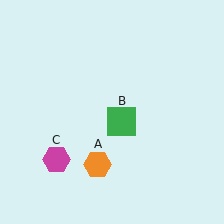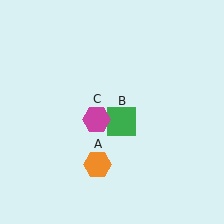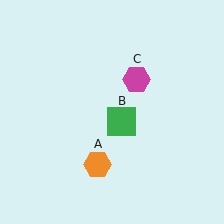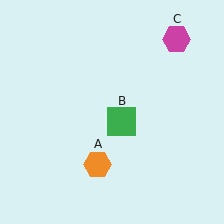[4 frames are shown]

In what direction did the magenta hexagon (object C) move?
The magenta hexagon (object C) moved up and to the right.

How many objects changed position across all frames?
1 object changed position: magenta hexagon (object C).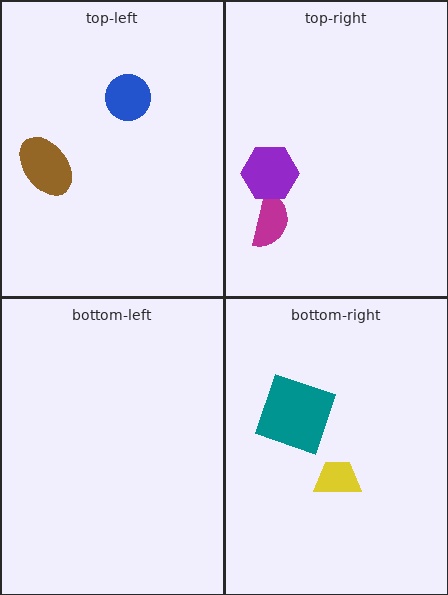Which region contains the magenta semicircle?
The top-right region.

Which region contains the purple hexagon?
The top-right region.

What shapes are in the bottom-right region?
The yellow trapezoid, the teal square.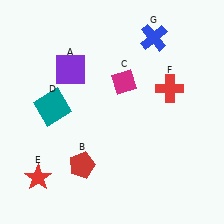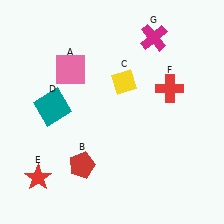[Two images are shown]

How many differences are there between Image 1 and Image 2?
There are 3 differences between the two images.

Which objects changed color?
A changed from purple to pink. C changed from magenta to yellow. G changed from blue to magenta.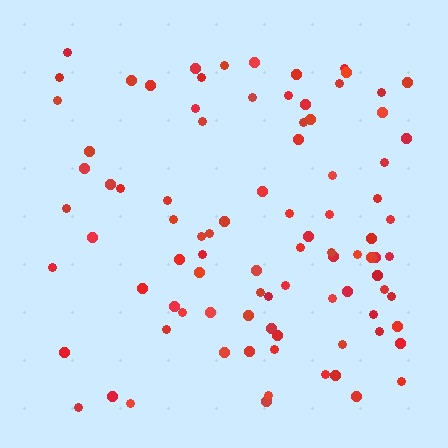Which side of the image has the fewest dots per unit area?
The left.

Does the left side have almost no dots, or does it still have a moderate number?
Still a moderate number, just noticeably fewer than the right.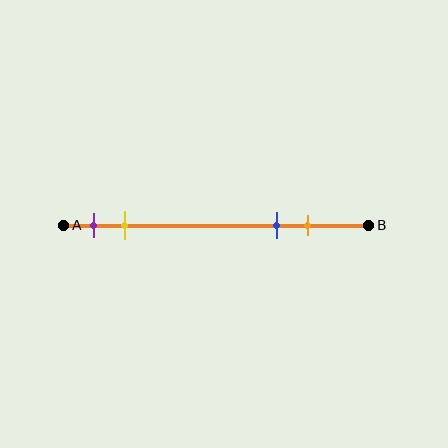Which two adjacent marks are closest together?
The purple and yellow marks are the closest adjacent pair.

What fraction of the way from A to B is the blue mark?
The blue mark is approximately 70% (0.7) of the way from A to B.